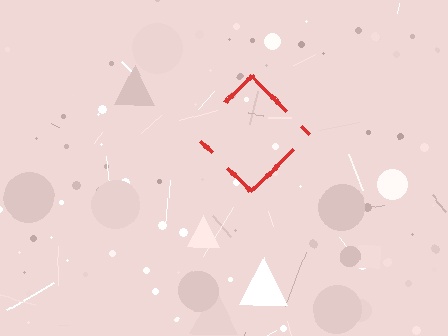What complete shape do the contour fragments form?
The contour fragments form a diamond.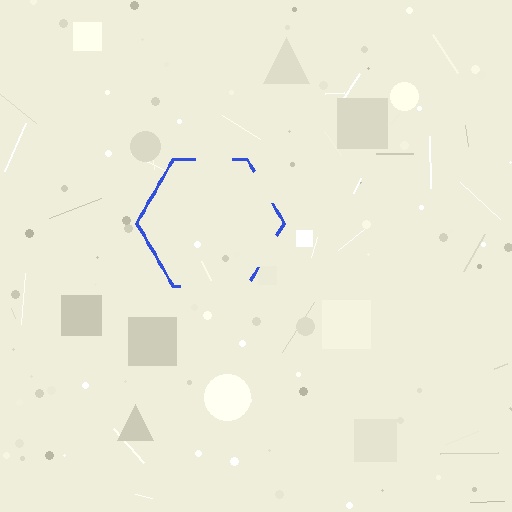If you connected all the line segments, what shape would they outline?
They would outline a hexagon.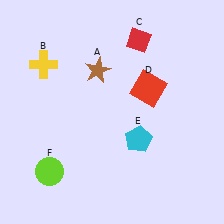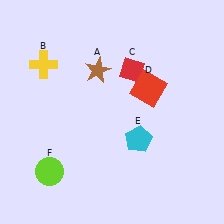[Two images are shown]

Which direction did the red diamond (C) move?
The red diamond (C) moved down.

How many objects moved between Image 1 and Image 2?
1 object moved between the two images.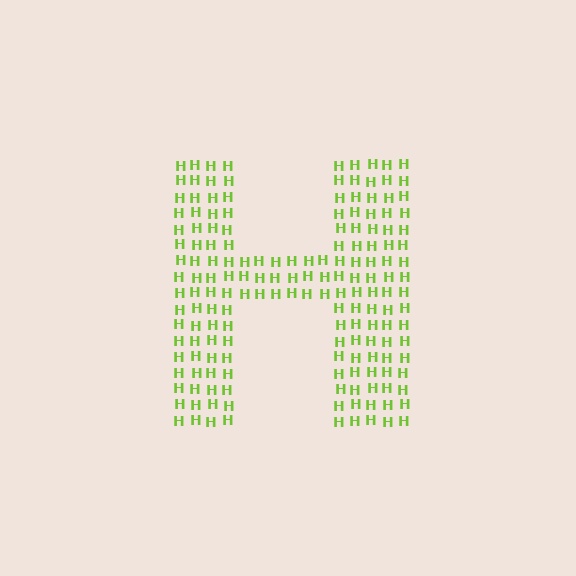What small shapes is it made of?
It is made of small letter H's.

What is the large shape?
The large shape is the letter H.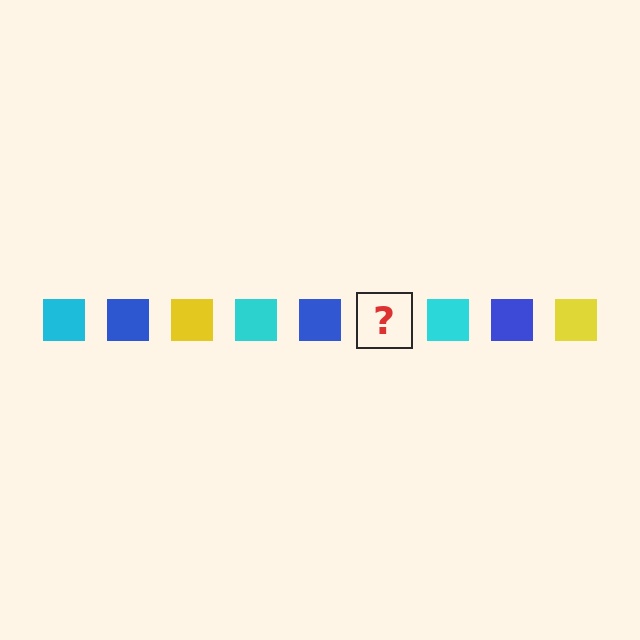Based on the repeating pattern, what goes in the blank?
The blank should be a yellow square.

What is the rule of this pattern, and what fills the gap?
The rule is that the pattern cycles through cyan, blue, yellow squares. The gap should be filled with a yellow square.